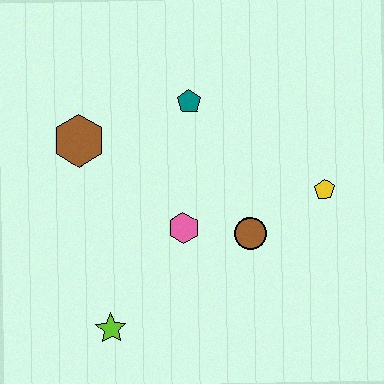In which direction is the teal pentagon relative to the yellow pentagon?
The teal pentagon is to the left of the yellow pentagon.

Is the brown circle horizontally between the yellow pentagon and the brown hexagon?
Yes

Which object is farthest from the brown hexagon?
The yellow pentagon is farthest from the brown hexagon.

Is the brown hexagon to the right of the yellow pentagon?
No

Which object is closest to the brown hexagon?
The teal pentagon is closest to the brown hexagon.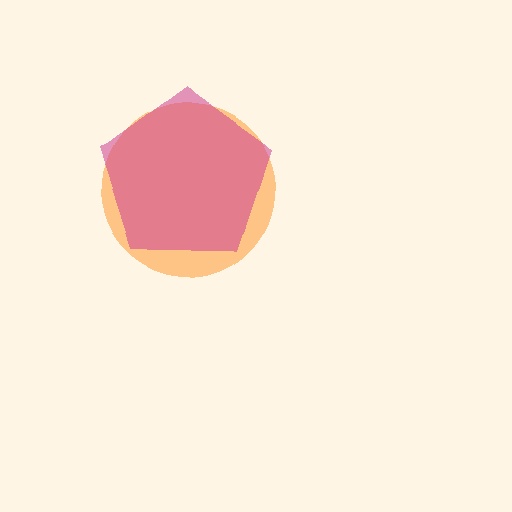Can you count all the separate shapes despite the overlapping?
Yes, there are 2 separate shapes.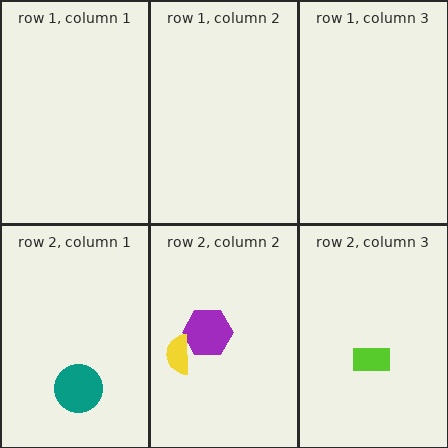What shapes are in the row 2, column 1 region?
The teal circle.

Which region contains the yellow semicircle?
The row 2, column 2 region.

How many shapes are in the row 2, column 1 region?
1.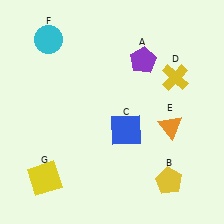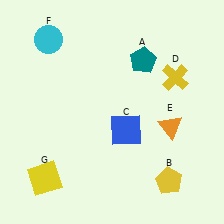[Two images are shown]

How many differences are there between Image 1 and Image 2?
There is 1 difference between the two images.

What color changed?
The pentagon (A) changed from purple in Image 1 to teal in Image 2.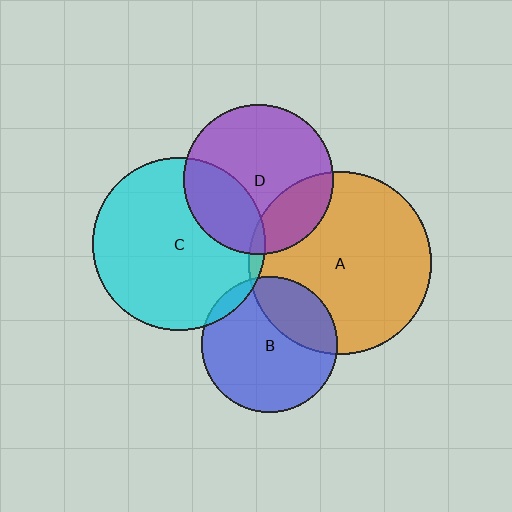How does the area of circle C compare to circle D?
Approximately 1.3 times.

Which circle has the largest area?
Circle A (orange).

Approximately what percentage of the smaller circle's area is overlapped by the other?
Approximately 5%.